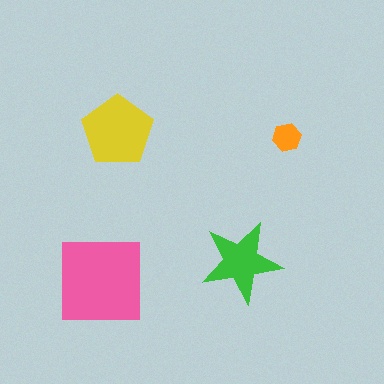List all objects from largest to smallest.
The pink square, the yellow pentagon, the green star, the orange hexagon.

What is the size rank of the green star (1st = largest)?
3rd.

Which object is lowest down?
The pink square is bottommost.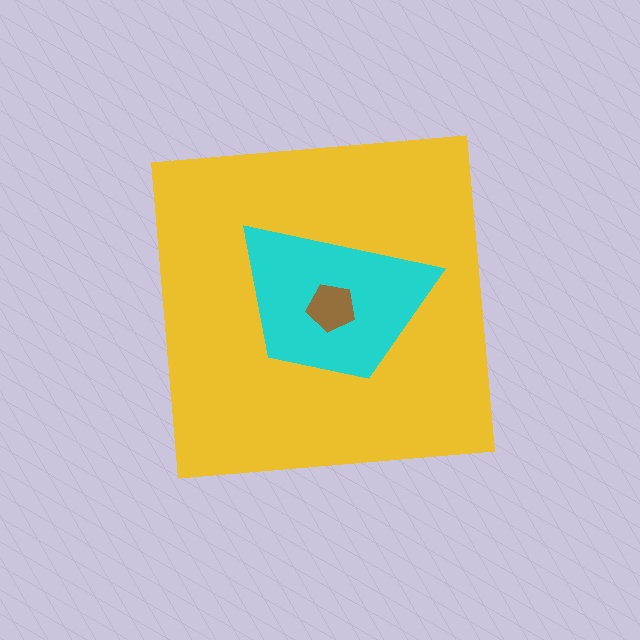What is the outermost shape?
The yellow square.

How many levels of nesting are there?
3.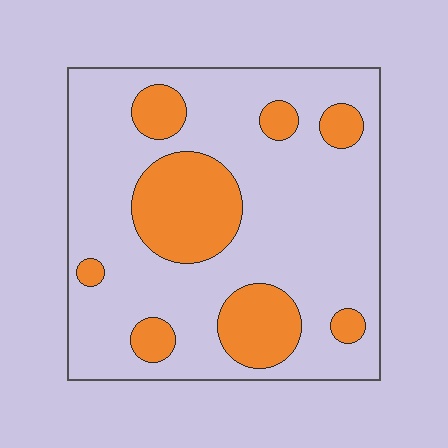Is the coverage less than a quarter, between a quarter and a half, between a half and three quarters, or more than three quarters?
Less than a quarter.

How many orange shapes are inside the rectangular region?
8.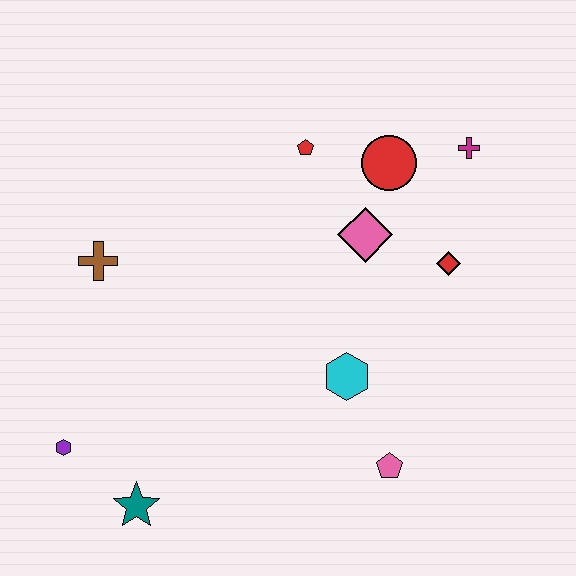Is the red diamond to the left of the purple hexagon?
No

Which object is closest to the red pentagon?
The red circle is closest to the red pentagon.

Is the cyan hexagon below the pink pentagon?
No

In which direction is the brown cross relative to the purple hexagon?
The brown cross is above the purple hexagon.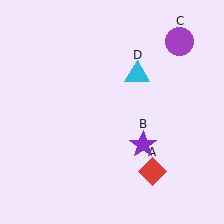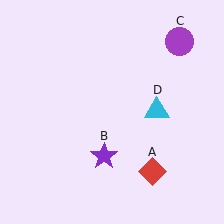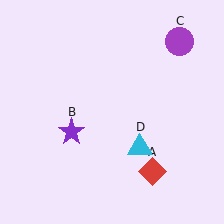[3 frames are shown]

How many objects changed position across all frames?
2 objects changed position: purple star (object B), cyan triangle (object D).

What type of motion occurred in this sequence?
The purple star (object B), cyan triangle (object D) rotated clockwise around the center of the scene.